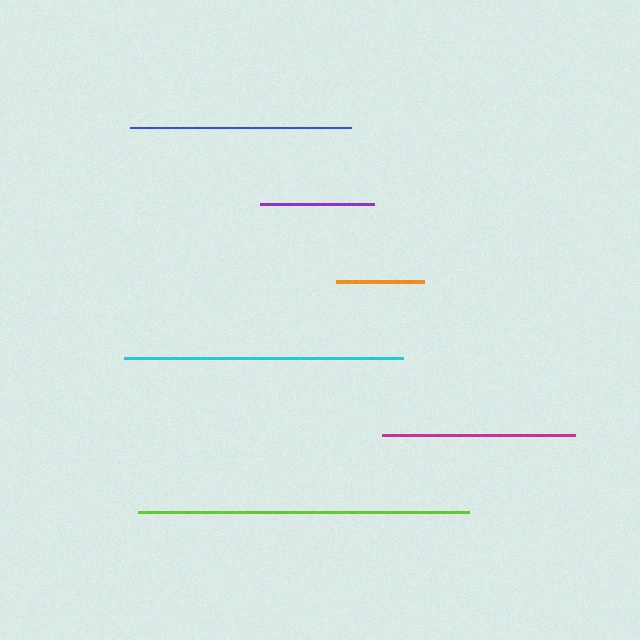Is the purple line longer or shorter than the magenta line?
The magenta line is longer than the purple line.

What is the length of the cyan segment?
The cyan segment is approximately 279 pixels long.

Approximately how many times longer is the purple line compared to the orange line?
The purple line is approximately 1.3 times the length of the orange line.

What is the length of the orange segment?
The orange segment is approximately 88 pixels long.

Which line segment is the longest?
The lime line is the longest at approximately 331 pixels.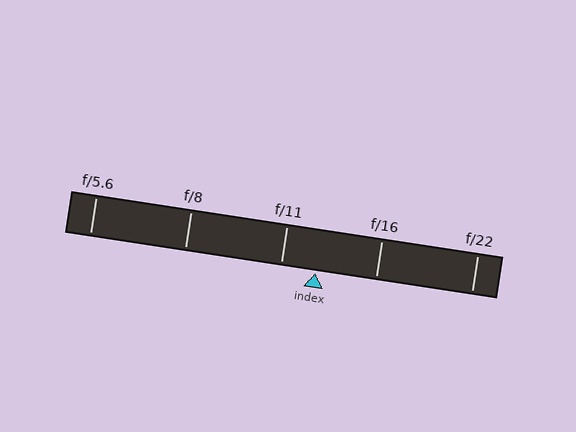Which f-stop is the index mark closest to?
The index mark is closest to f/11.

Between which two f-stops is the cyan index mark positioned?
The index mark is between f/11 and f/16.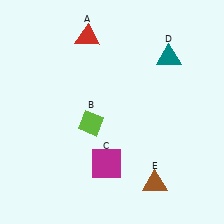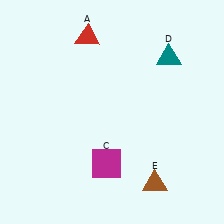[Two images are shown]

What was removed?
The lime diamond (B) was removed in Image 2.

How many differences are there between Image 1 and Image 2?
There is 1 difference between the two images.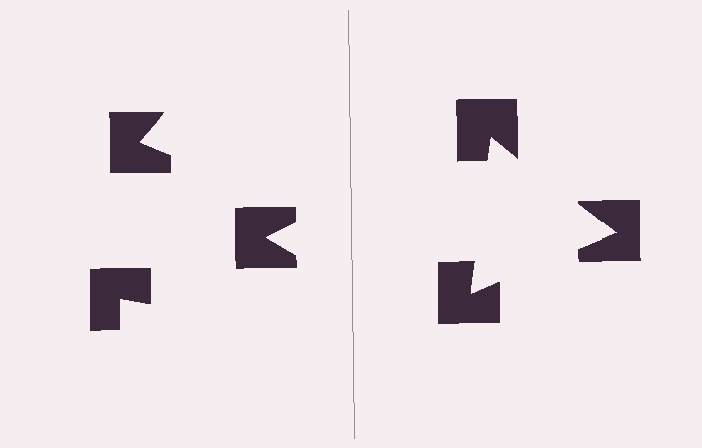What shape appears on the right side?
An illusory triangle.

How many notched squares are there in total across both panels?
6 — 3 on each side.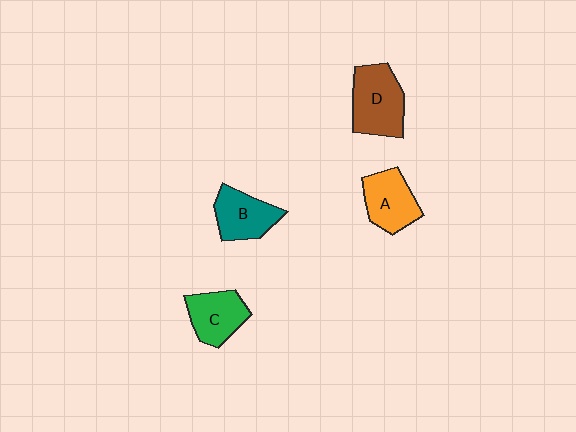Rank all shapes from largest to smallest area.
From largest to smallest: D (brown), A (orange), B (teal), C (green).